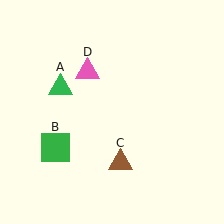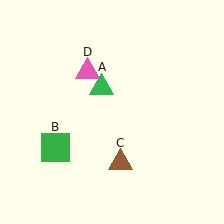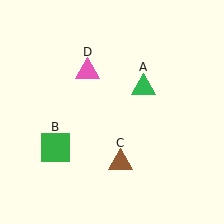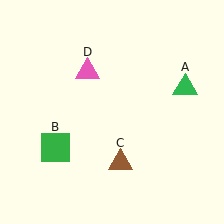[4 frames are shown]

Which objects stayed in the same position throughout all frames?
Green square (object B) and brown triangle (object C) and pink triangle (object D) remained stationary.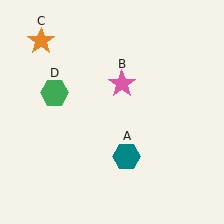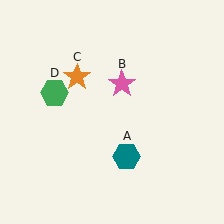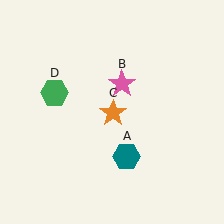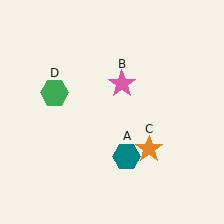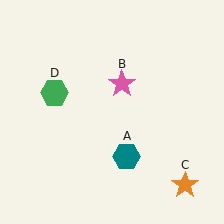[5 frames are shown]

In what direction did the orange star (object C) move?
The orange star (object C) moved down and to the right.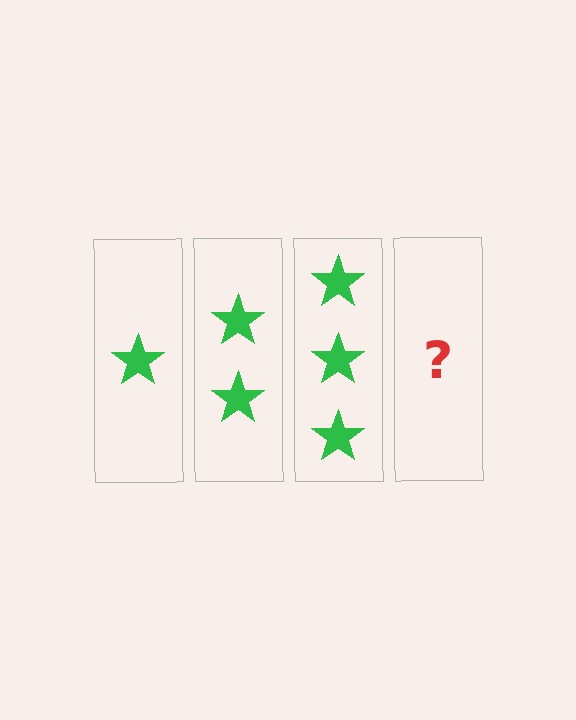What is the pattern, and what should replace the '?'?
The pattern is that each step adds one more star. The '?' should be 4 stars.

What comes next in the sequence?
The next element should be 4 stars.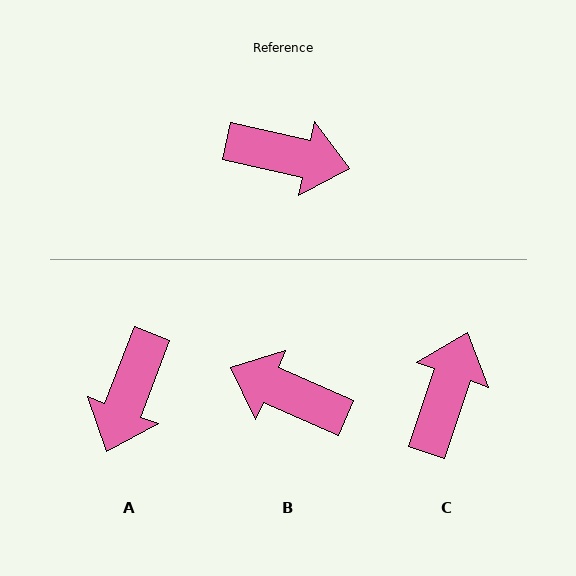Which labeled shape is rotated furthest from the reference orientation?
B, about 169 degrees away.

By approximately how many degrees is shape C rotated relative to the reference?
Approximately 84 degrees counter-clockwise.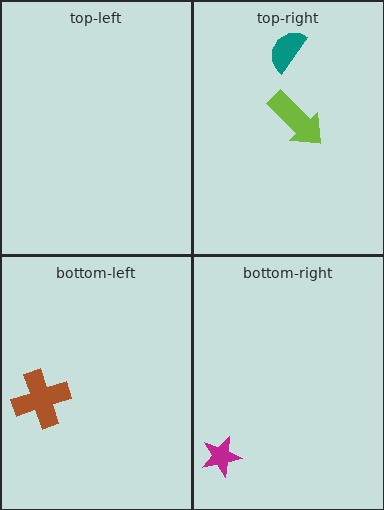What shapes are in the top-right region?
The lime arrow, the teal semicircle.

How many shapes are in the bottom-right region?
1.